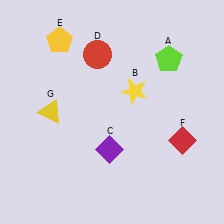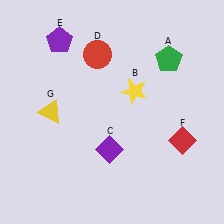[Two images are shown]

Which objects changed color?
A changed from lime to green. E changed from yellow to purple.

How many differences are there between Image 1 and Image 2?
There are 2 differences between the two images.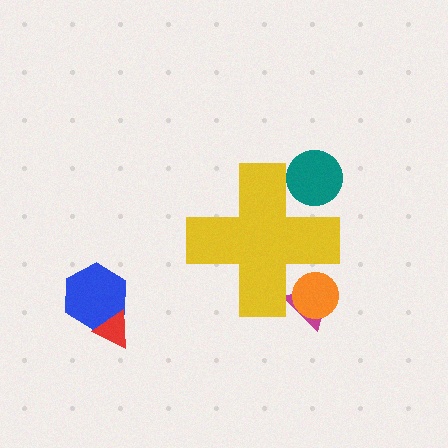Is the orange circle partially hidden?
Yes, the orange circle is partially hidden behind the yellow cross.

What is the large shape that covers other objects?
A yellow cross.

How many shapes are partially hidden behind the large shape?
3 shapes are partially hidden.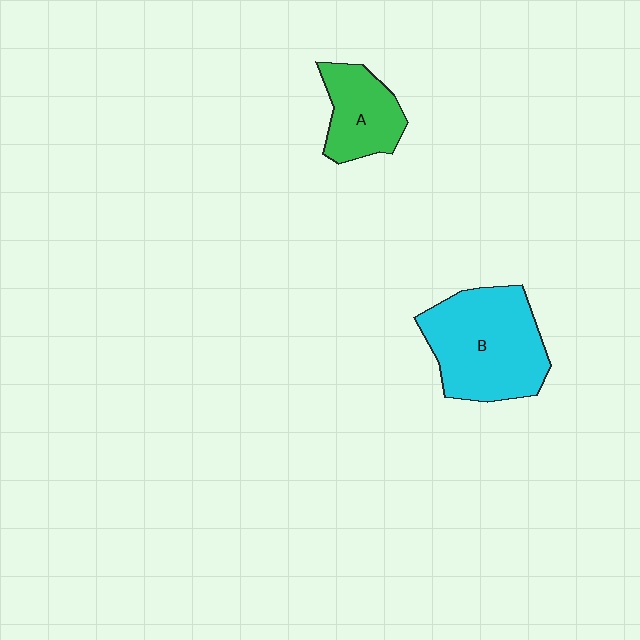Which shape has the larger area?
Shape B (cyan).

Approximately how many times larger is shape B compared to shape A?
Approximately 1.9 times.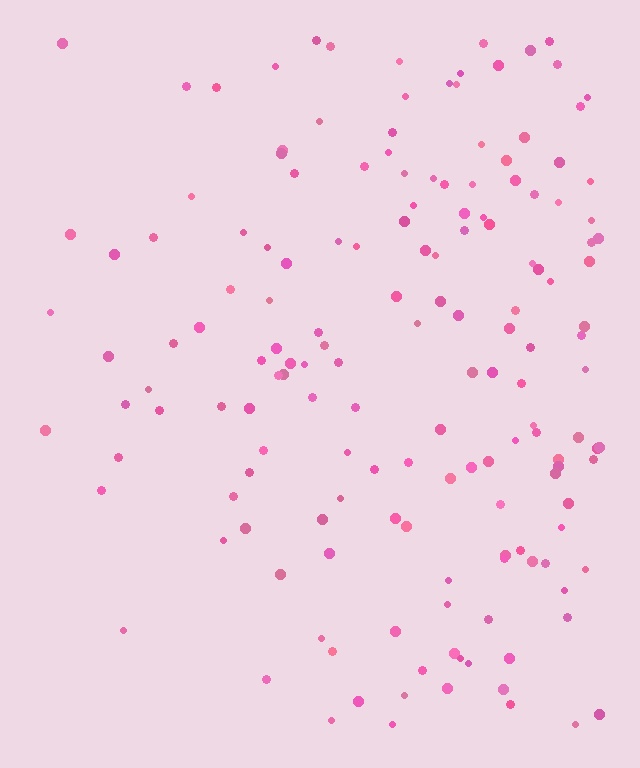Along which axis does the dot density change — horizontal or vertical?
Horizontal.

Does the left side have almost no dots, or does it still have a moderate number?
Still a moderate number, just noticeably fewer than the right.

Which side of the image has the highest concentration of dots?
The right.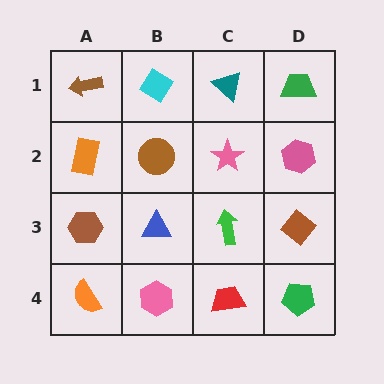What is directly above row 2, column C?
A teal triangle.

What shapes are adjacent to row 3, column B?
A brown circle (row 2, column B), a pink hexagon (row 4, column B), a brown hexagon (row 3, column A), a green arrow (row 3, column C).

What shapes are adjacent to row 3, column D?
A pink hexagon (row 2, column D), a green pentagon (row 4, column D), a green arrow (row 3, column C).